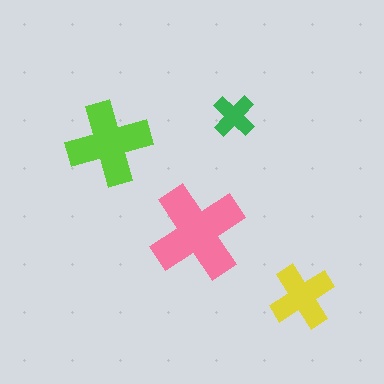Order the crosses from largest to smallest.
the pink one, the lime one, the yellow one, the green one.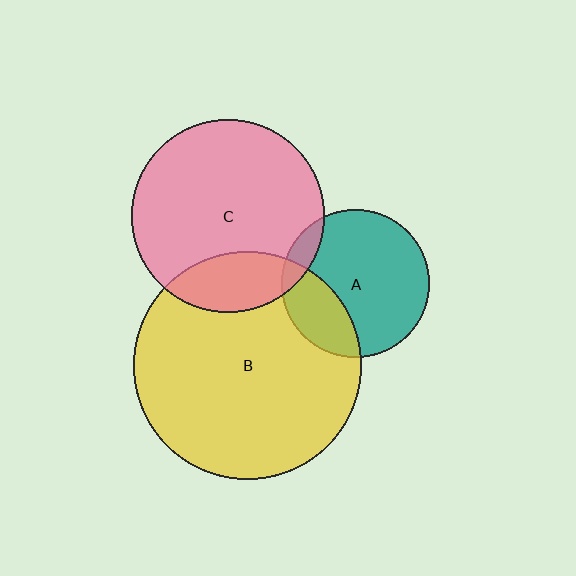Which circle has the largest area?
Circle B (yellow).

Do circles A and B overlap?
Yes.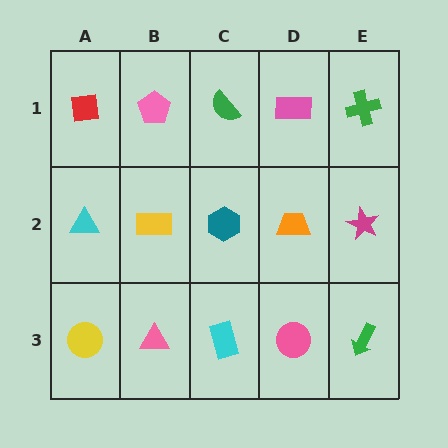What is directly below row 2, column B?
A pink triangle.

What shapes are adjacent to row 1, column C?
A teal hexagon (row 2, column C), a pink pentagon (row 1, column B), a pink rectangle (row 1, column D).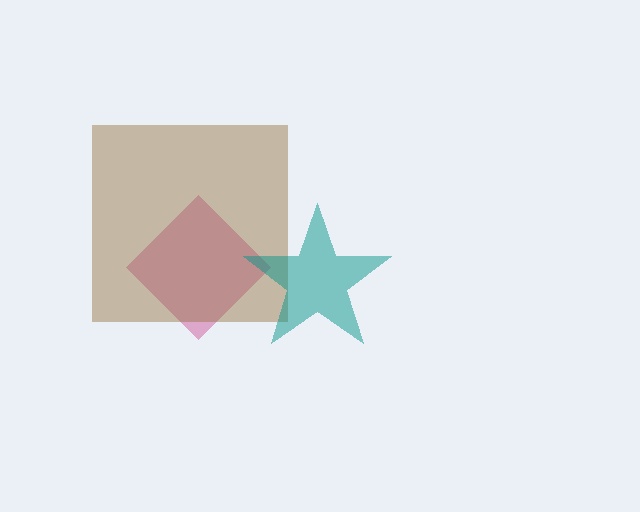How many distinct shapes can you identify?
There are 3 distinct shapes: a magenta diamond, a brown square, a teal star.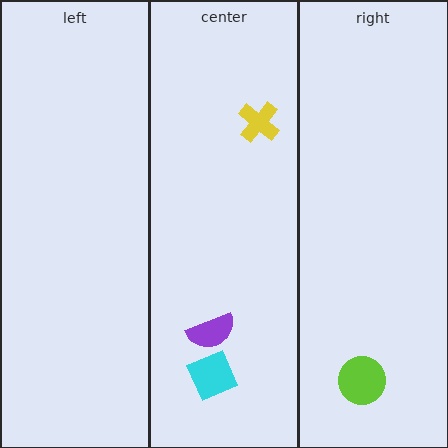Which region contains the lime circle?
The right region.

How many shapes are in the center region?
3.